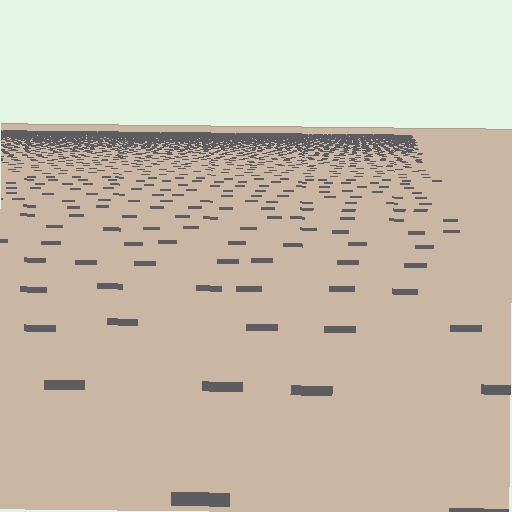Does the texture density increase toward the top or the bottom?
Density increases toward the top.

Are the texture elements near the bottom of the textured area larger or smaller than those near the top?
Larger. Near the bottom, elements are closer to the viewer and appear at a bigger on-screen size.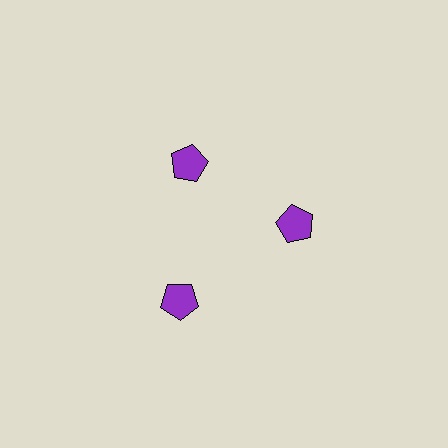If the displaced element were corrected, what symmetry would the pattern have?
It would have 3-fold rotational symmetry — the pattern would map onto itself every 120 degrees.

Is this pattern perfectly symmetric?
No. The 3 purple pentagons are arranged in a ring, but one element near the 7 o'clock position is pushed outward from the center, breaking the 3-fold rotational symmetry.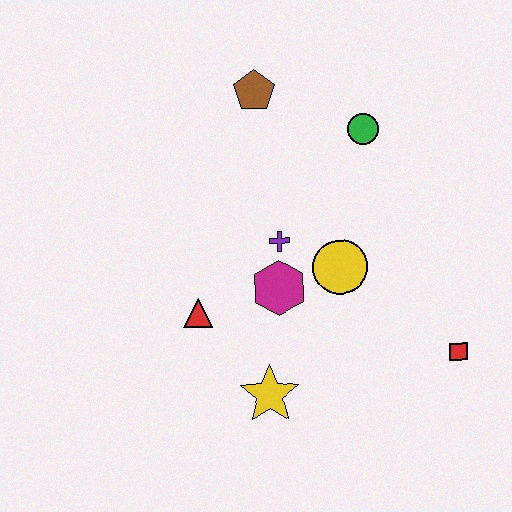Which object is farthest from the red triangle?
The red square is farthest from the red triangle.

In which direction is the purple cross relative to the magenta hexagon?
The purple cross is above the magenta hexagon.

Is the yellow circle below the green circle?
Yes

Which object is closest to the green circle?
The brown pentagon is closest to the green circle.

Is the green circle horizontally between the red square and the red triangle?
Yes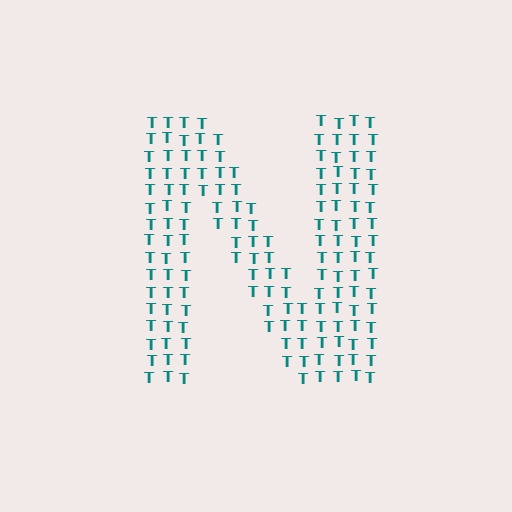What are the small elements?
The small elements are letter T's.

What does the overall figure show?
The overall figure shows the letter N.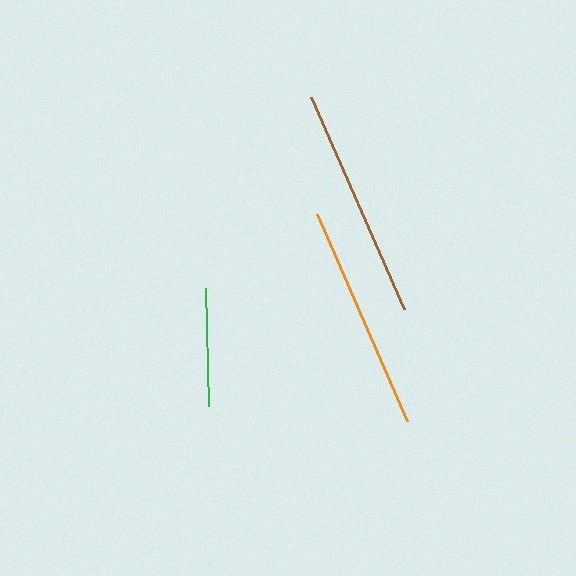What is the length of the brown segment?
The brown segment is approximately 232 pixels long.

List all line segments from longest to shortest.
From longest to shortest: brown, orange, green.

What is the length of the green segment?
The green segment is approximately 118 pixels long.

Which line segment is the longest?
The brown line is the longest at approximately 232 pixels.